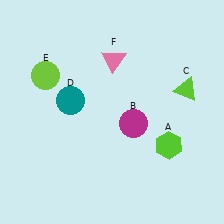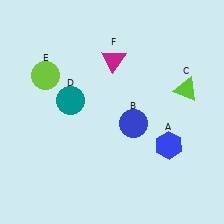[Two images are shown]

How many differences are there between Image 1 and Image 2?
There are 3 differences between the two images.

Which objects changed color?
A changed from lime to blue. B changed from magenta to blue. F changed from pink to magenta.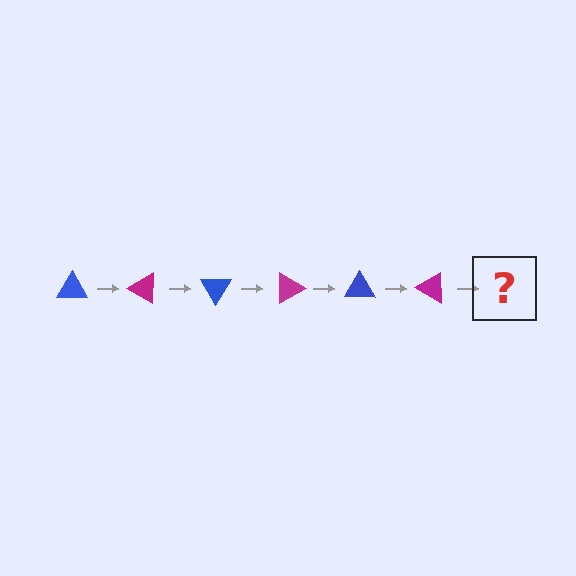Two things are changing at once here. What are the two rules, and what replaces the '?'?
The two rules are that it rotates 30 degrees each step and the color cycles through blue and magenta. The '?' should be a blue triangle, rotated 180 degrees from the start.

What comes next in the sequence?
The next element should be a blue triangle, rotated 180 degrees from the start.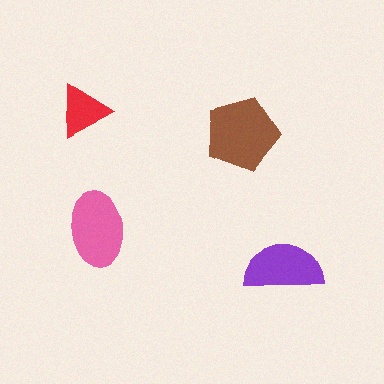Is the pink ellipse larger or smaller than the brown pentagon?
Smaller.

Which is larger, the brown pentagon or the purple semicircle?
The brown pentagon.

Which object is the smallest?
The red triangle.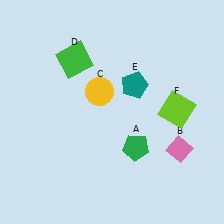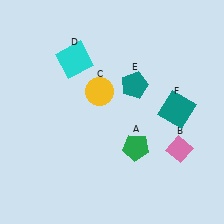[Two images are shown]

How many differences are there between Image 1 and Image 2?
There are 2 differences between the two images.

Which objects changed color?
D changed from green to cyan. F changed from lime to teal.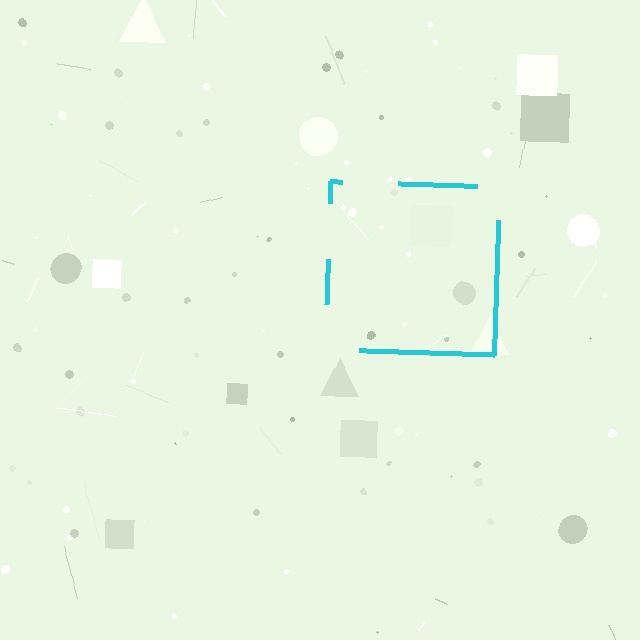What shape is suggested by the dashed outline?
The dashed outline suggests a square.